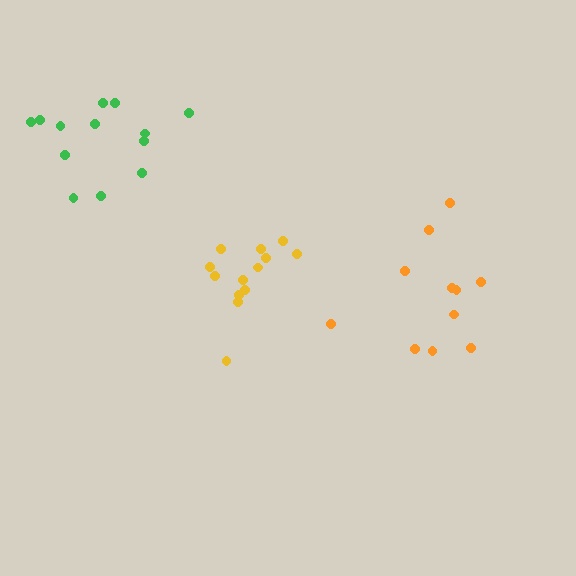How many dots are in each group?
Group 1: 11 dots, Group 2: 13 dots, Group 3: 13 dots (37 total).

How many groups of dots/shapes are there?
There are 3 groups.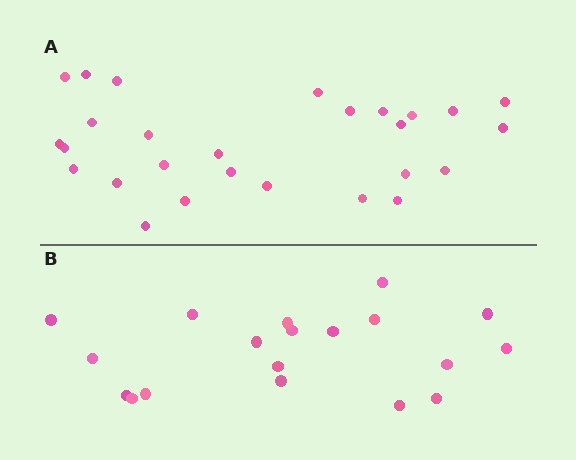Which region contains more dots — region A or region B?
Region A (the top region) has more dots.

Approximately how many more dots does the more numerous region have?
Region A has roughly 8 or so more dots than region B.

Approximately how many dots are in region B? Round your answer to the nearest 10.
About 20 dots. (The exact count is 19, which rounds to 20.)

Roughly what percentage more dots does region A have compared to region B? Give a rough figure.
About 40% more.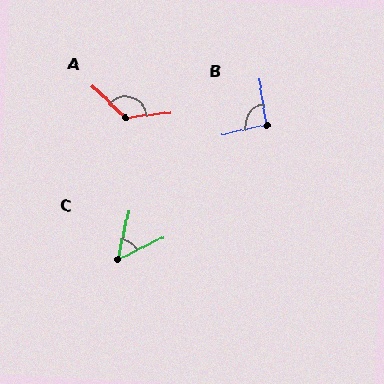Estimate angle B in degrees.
Approximately 95 degrees.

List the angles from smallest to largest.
C (52°), B (95°), A (128°).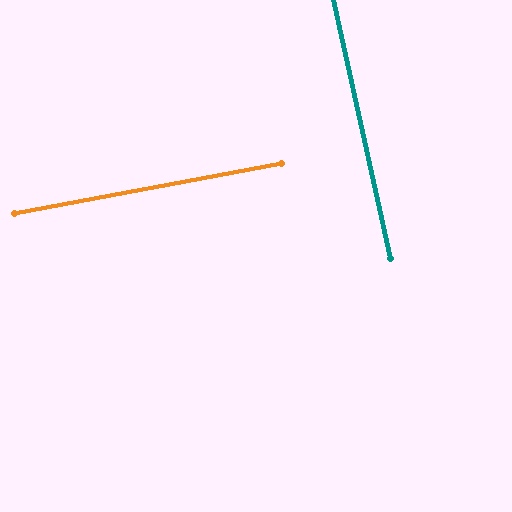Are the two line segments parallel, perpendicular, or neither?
Perpendicular — they meet at approximately 88°.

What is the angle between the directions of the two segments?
Approximately 88 degrees.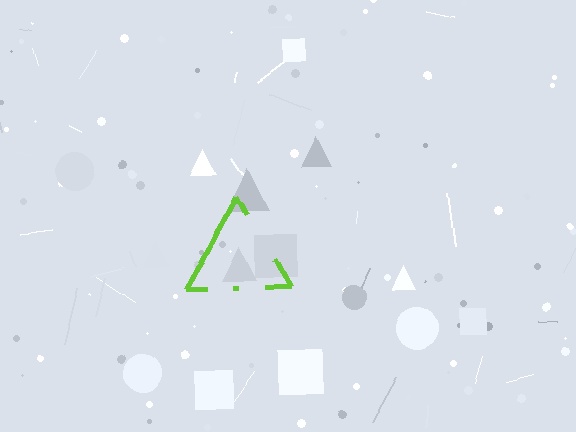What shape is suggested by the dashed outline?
The dashed outline suggests a triangle.